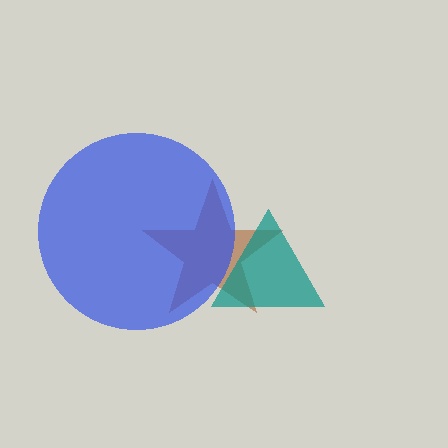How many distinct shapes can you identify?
There are 3 distinct shapes: a brown star, a teal triangle, a blue circle.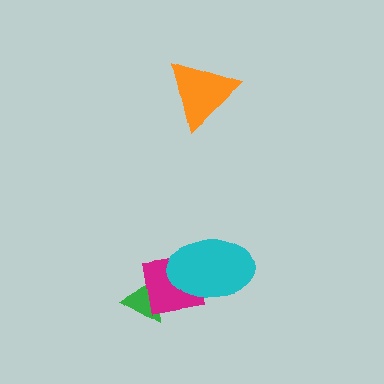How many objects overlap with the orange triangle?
0 objects overlap with the orange triangle.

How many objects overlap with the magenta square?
2 objects overlap with the magenta square.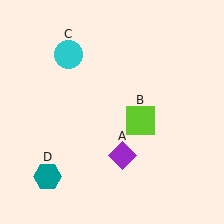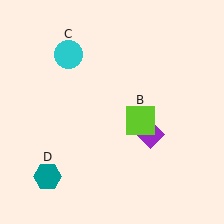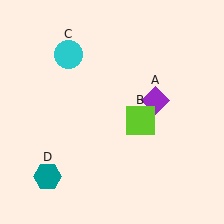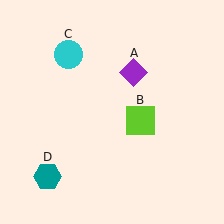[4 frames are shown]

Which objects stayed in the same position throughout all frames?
Lime square (object B) and cyan circle (object C) and teal hexagon (object D) remained stationary.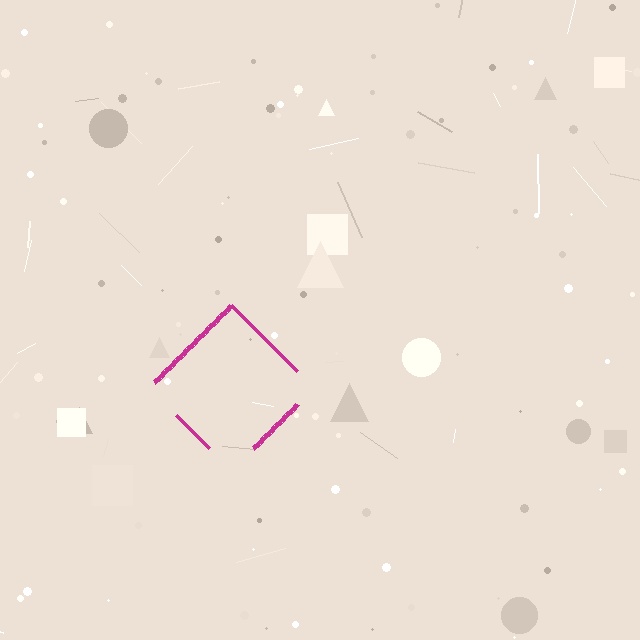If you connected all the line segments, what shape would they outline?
They would outline a diamond.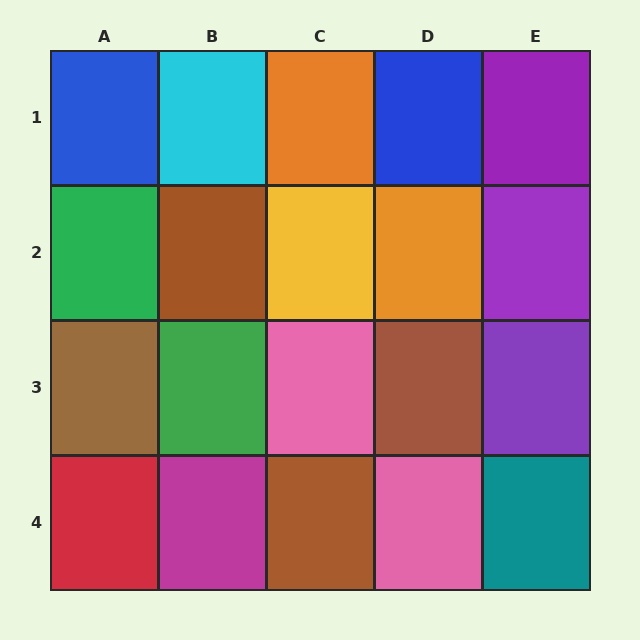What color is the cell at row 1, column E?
Purple.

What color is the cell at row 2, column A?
Green.